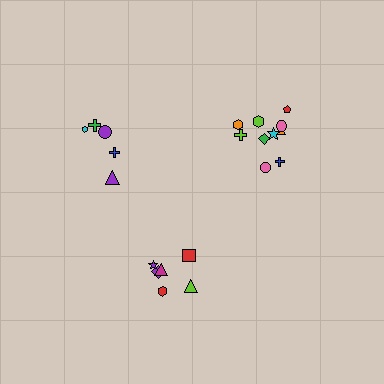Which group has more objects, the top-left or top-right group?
The top-right group.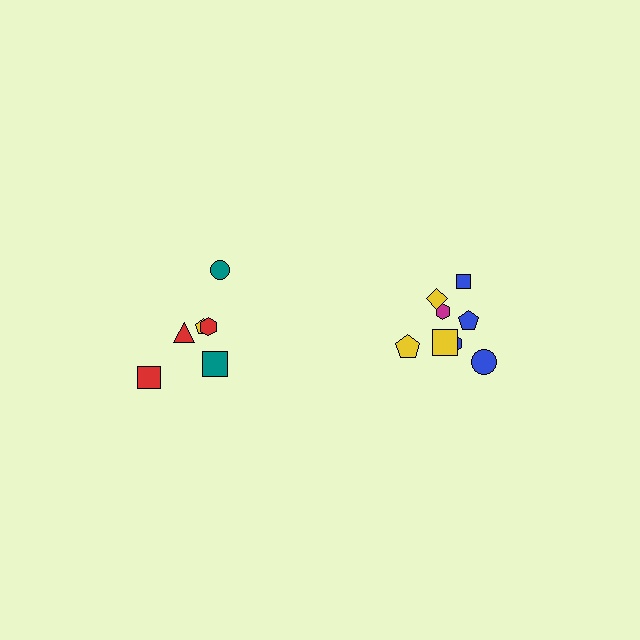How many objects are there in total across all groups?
There are 14 objects.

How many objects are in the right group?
There are 8 objects.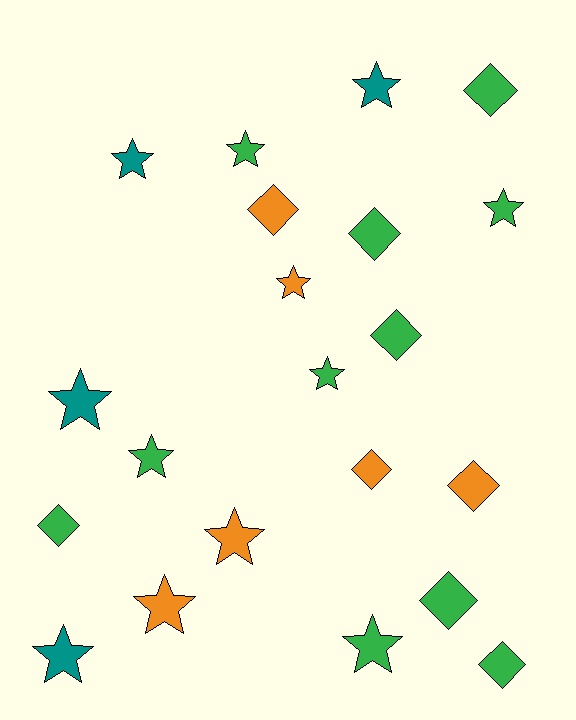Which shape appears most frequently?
Star, with 12 objects.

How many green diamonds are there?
There are 6 green diamonds.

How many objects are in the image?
There are 21 objects.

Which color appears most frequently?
Green, with 11 objects.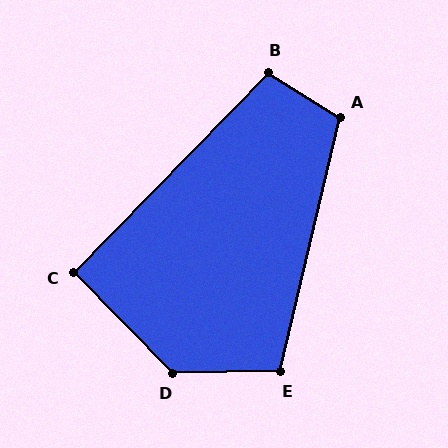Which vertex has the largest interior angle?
D, at approximately 133 degrees.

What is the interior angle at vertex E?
Approximately 104 degrees (obtuse).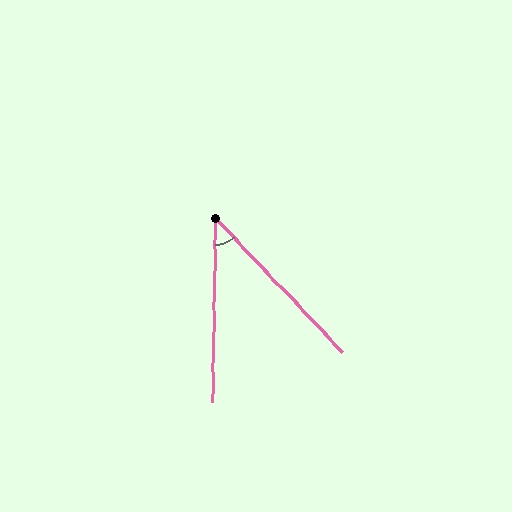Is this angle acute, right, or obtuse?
It is acute.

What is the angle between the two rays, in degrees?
Approximately 44 degrees.